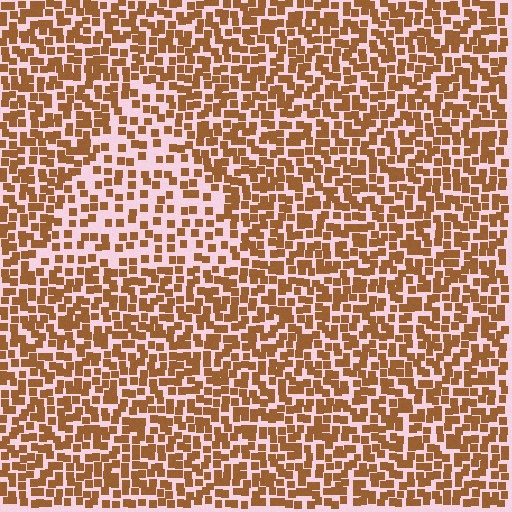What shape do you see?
I see a triangle.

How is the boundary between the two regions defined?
The boundary is defined by a change in element density (approximately 1.9x ratio). All elements are the same color, size, and shape.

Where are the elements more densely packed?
The elements are more densely packed outside the triangle boundary.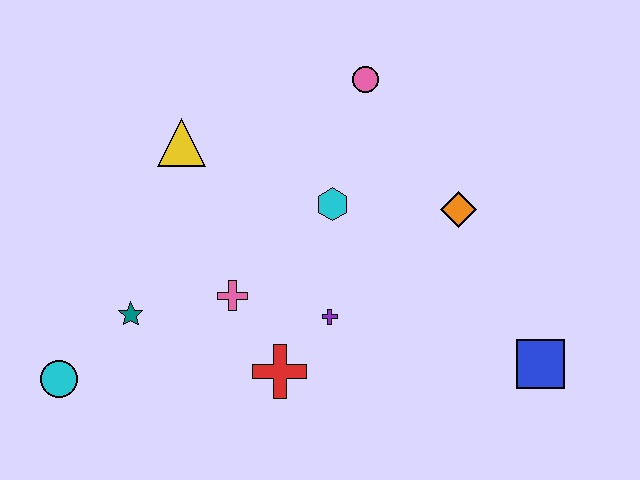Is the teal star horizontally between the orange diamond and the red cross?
No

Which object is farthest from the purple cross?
The cyan circle is farthest from the purple cross.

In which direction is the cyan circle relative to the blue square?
The cyan circle is to the left of the blue square.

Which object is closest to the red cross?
The purple cross is closest to the red cross.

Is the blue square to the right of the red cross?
Yes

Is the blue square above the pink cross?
No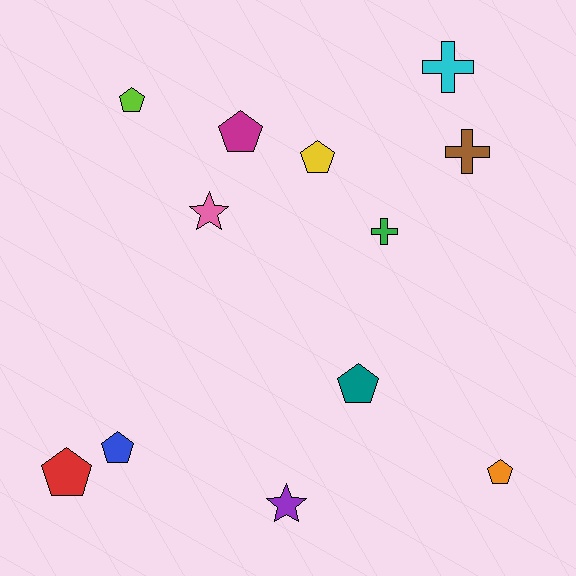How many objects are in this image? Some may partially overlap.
There are 12 objects.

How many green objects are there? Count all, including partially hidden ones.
There is 1 green object.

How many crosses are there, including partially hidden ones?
There are 3 crosses.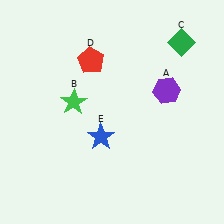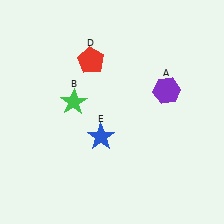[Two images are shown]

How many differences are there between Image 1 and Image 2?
There is 1 difference between the two images.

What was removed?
The green diamond (C) was removed in Image 2.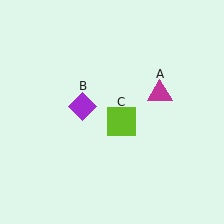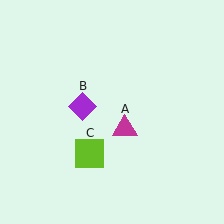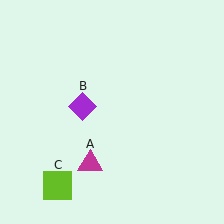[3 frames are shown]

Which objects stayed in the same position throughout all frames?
Purple diamond (object B) remained stationary.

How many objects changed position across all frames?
2 objects changed position: magenta triangle (object A), lime square (object C).